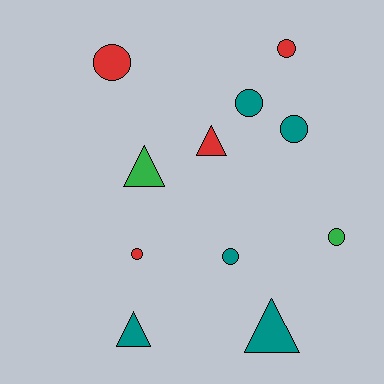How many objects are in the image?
There are 11 objects.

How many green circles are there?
There is 1 green circle.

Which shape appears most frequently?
Circle, with 7 objects.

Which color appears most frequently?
Teal, with 5 objects.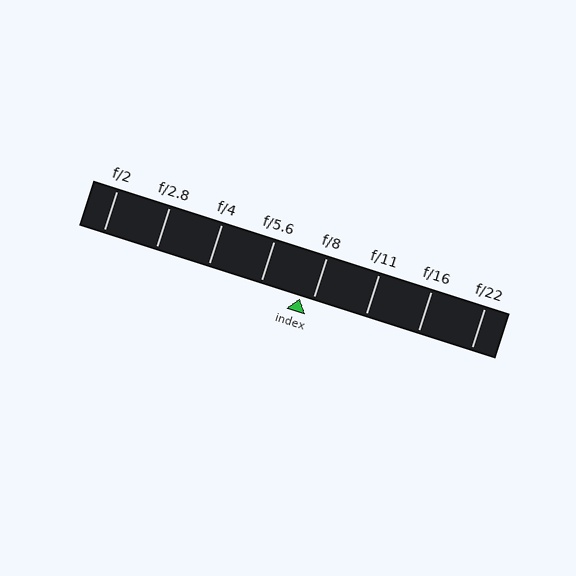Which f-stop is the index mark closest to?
The index mark is closest to f/8.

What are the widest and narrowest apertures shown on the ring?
The widest aperture shown is f/2 and the narrowest is f/22.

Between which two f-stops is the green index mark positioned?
The index mark is between f/5.6 and f/8.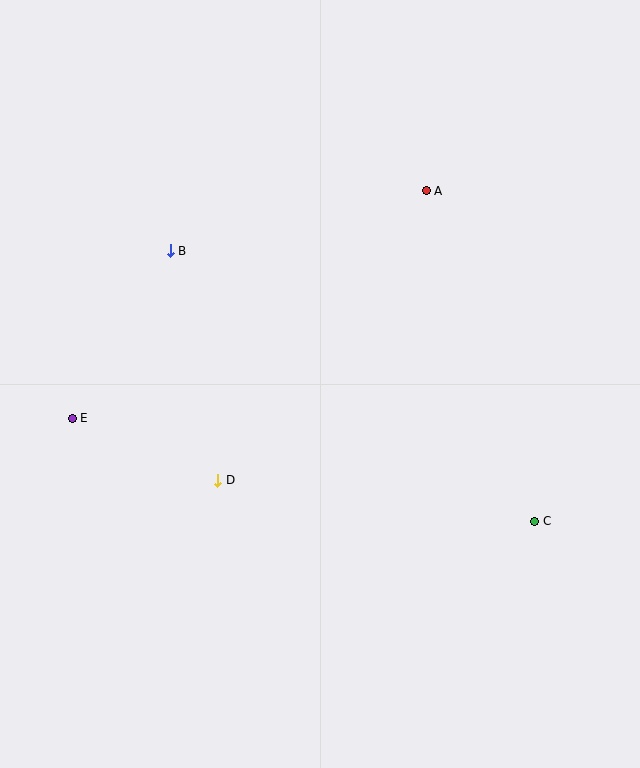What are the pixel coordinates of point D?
Point D is at (218, 480).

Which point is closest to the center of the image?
Point D at (218, 480) is closest to the center.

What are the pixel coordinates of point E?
Point E is at (72, 418).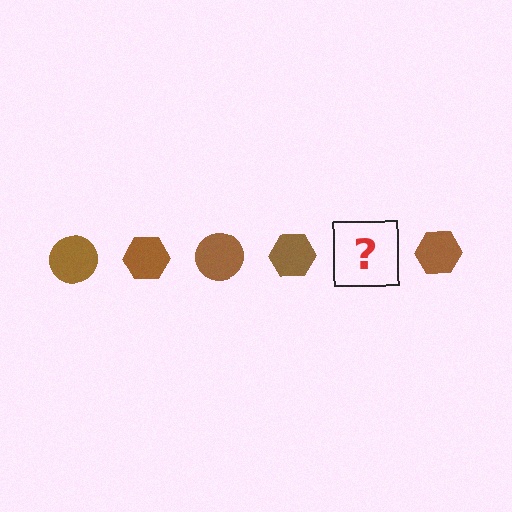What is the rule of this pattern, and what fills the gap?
The rule is that the pattern cycles through circle, hexagon shapes in brown. The gap should be filled with a brown circle.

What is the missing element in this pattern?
The missing element is a brown circle.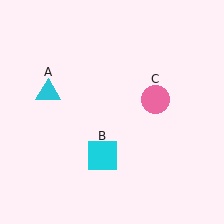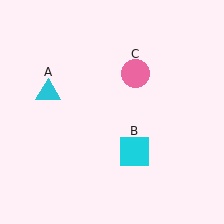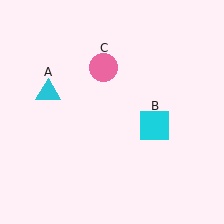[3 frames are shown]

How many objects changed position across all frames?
2 objects changed position: cyan square (object B), pink circle (object C).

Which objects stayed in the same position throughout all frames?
Cyan triangle (object A) remained stationary.